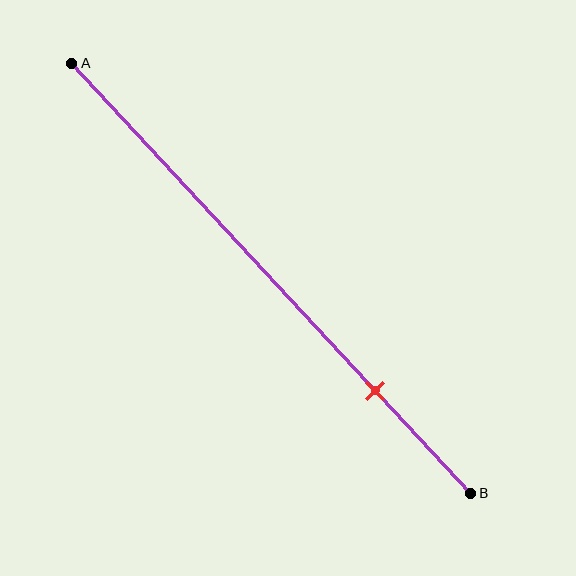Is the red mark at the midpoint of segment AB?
No, the mark is at about 75% from A, not at the 50% midpoint.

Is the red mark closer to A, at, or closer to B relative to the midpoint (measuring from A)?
The red mark is closer to point B than the midpoint of segment AB.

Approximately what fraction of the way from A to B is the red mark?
The red mark is approximately 75% of the way from A to B.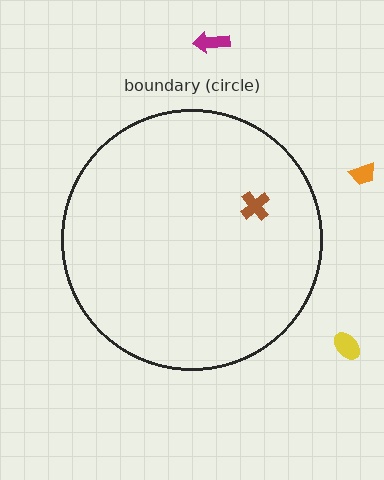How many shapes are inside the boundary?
1 inside, 3 outside.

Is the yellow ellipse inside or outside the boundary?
Outside.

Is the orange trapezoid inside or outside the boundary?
Outside.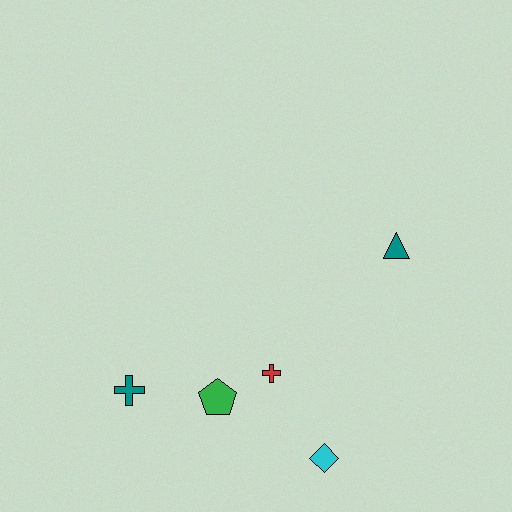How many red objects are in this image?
There is 1 red object.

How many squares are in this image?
There are no squares.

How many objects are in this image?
There are 5 objects.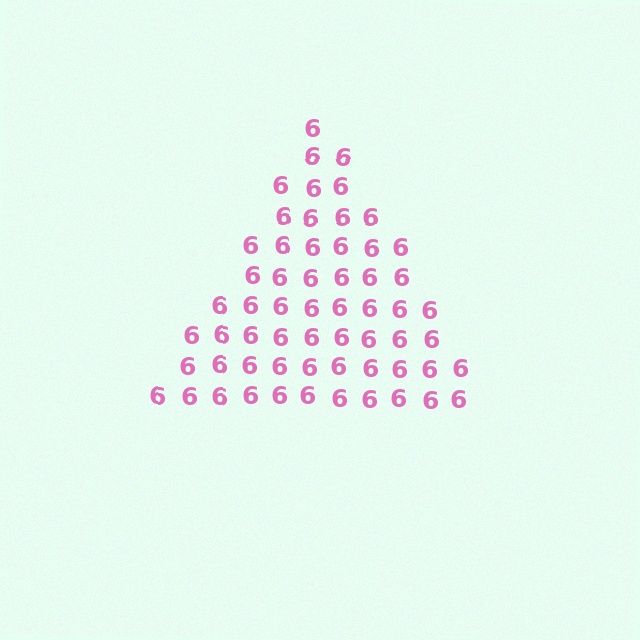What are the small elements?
The small elements are digit 6's.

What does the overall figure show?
The overall figure shows a triangle.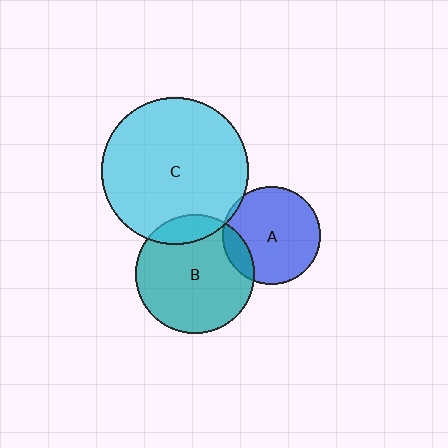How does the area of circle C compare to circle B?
Approximately 1.5 times.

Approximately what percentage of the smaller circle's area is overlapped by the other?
Approximately 15%.